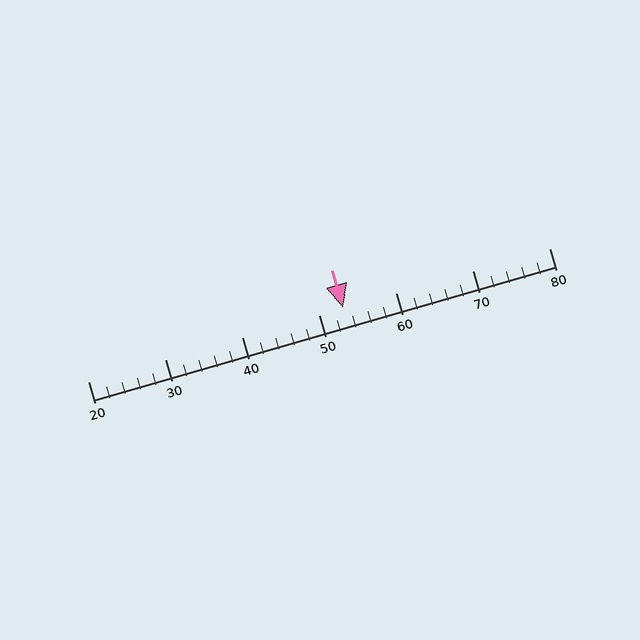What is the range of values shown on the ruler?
The ruler shows values from 20 to 80.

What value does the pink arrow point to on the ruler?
The pink arrow points to approximately 53.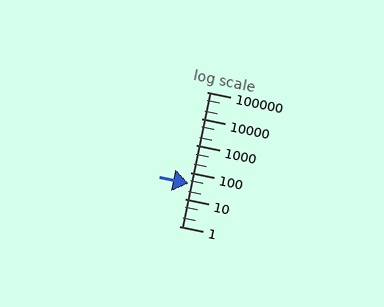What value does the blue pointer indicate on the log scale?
The pointer indicates approximately 38.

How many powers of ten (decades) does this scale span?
The scale spans 5 decades, from 1 to 100000.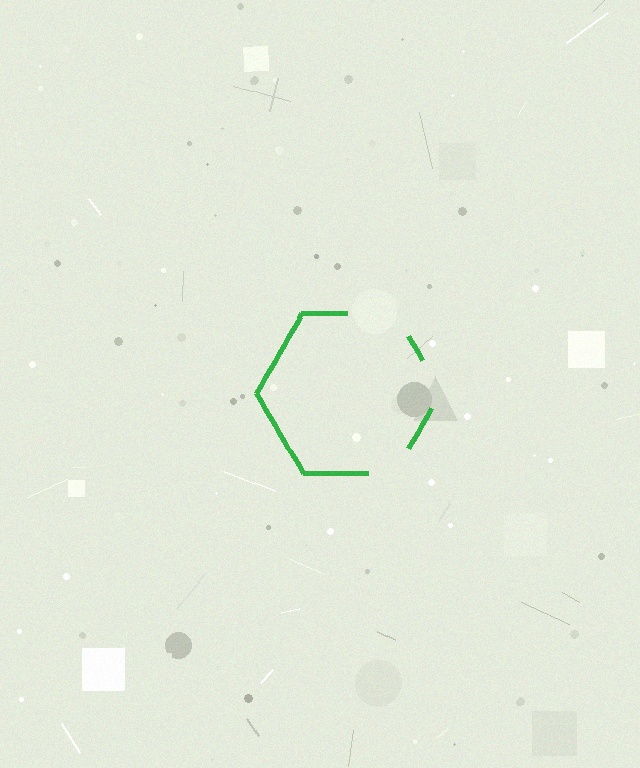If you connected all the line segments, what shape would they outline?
They would outline a hexagon.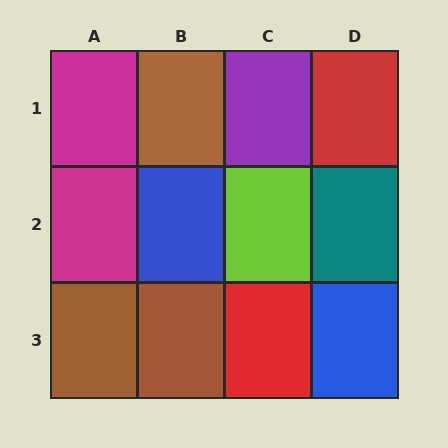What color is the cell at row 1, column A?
Magenta.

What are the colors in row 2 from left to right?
Magenta, blue, lime, teal.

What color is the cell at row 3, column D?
Blue.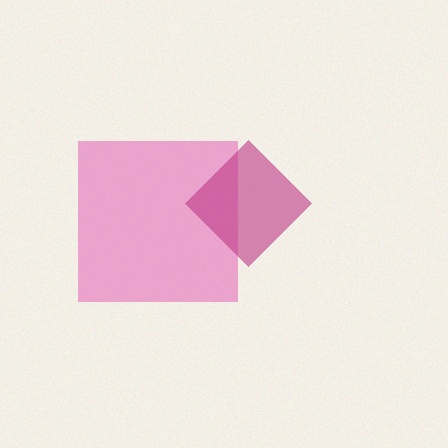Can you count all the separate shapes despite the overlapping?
Yes, there are 2 separate shapes.